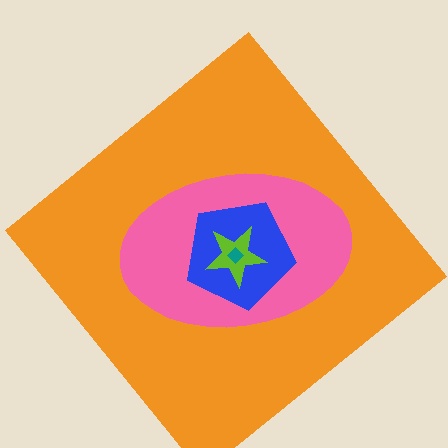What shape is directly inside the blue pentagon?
The lime star.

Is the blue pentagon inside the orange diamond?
Yes.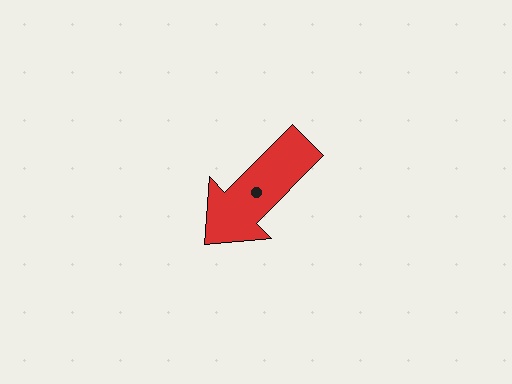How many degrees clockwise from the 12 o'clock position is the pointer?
Approximately 225 degrees.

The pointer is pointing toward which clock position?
Roughly 7 o'clock.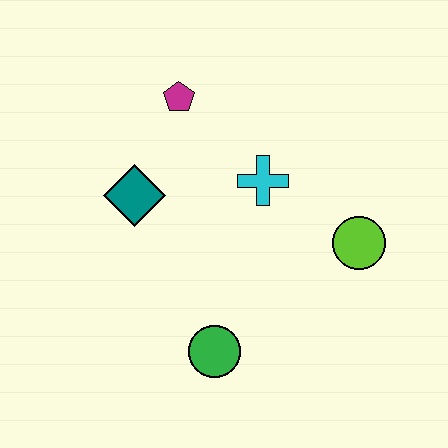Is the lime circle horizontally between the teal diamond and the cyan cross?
No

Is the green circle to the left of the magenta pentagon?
No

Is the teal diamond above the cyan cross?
No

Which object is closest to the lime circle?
The cyan cross is closest to the lime circle.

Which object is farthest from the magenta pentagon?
The green circle is farthest from the magenta pentagon.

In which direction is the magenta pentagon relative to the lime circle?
The magenta pentagon is to the left of the lime circle.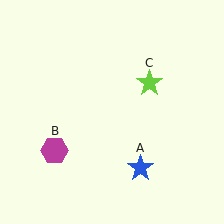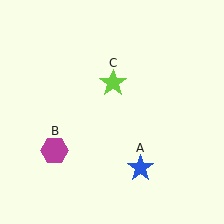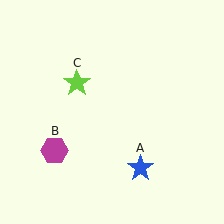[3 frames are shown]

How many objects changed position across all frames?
1 object changed position: lime star (object C).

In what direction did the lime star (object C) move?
The lime star (object C) moved left.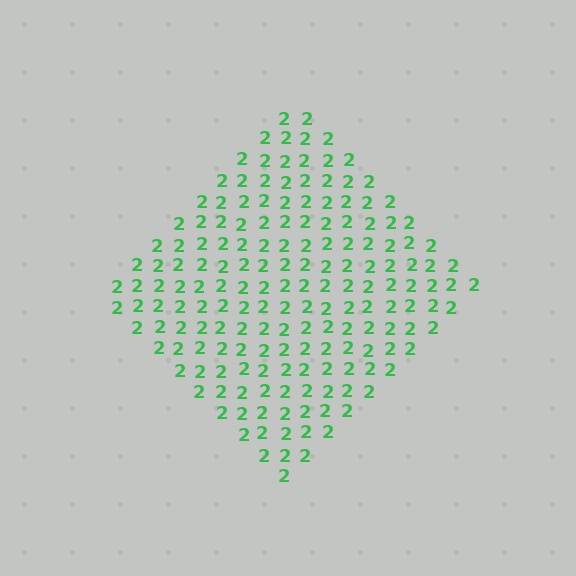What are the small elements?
The small elements are digit 2's.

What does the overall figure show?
The overall figure shows a diamond.